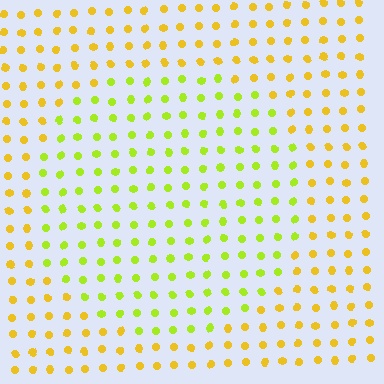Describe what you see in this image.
The image is filled with small yellow elements in a uniform arrangement. A circle-shaped region is visible where the elements are tinted to a slightly different hue, forming a subtle color boundary.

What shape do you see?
I see a circle.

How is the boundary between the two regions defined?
The boundary is defined purely by a slight shift in hue (about 35 degrees). Spacing, size, and orientation are identical on both sides.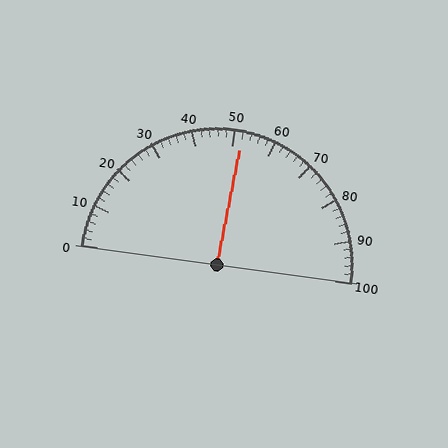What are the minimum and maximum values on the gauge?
The gauge ranges from 0 to 100.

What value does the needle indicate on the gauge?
The needle indicates approximately 52.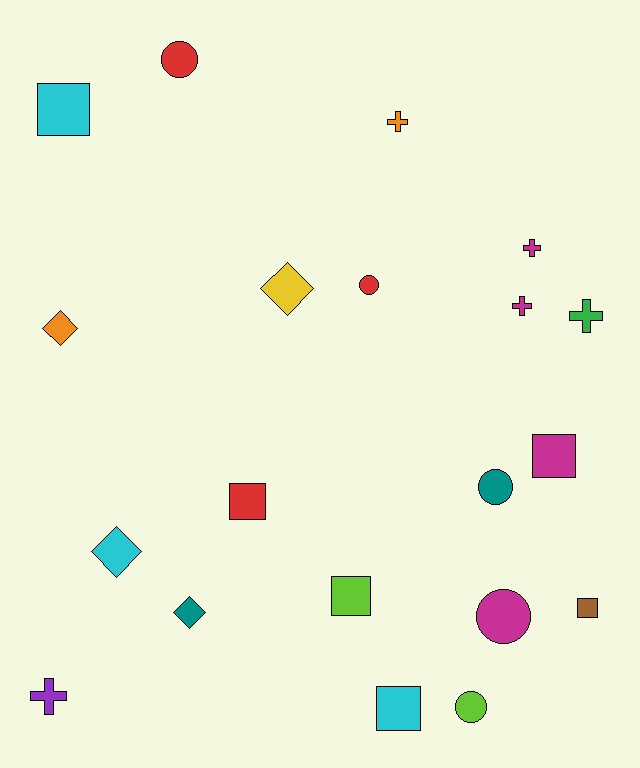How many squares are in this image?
There are 6 squares.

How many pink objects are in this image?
There are no pink objects.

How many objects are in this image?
There are 20 objects.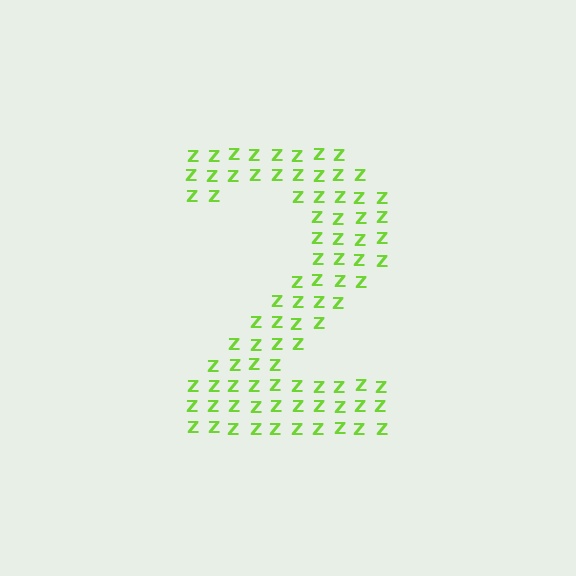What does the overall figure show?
The overall figure shows the digit 2.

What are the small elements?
The small elements are letter Z's.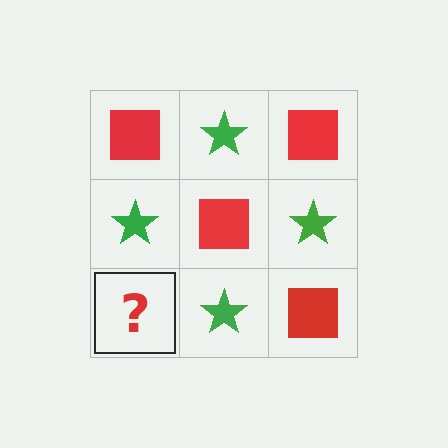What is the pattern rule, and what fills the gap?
The rule is that it alternates red square and green star in a checkerboard pattern. The gap should be filled with a red square.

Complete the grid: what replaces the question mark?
The question mark should be replaced with a red square.